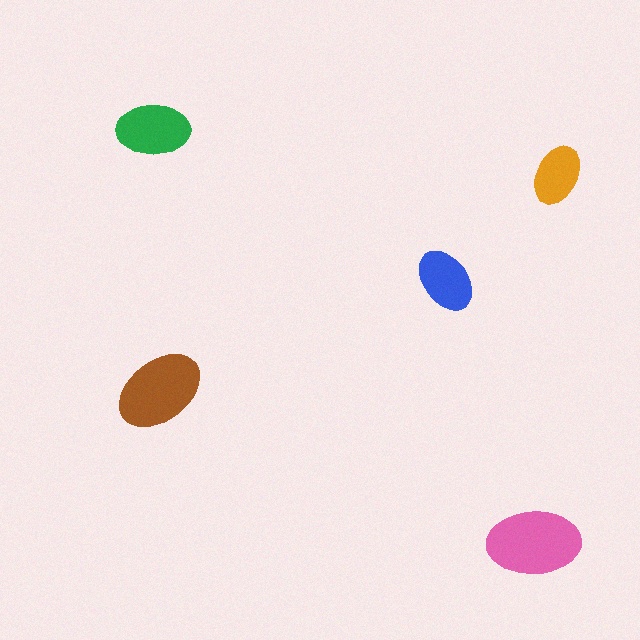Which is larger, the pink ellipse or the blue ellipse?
The pink one.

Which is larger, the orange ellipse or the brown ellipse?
The brown one.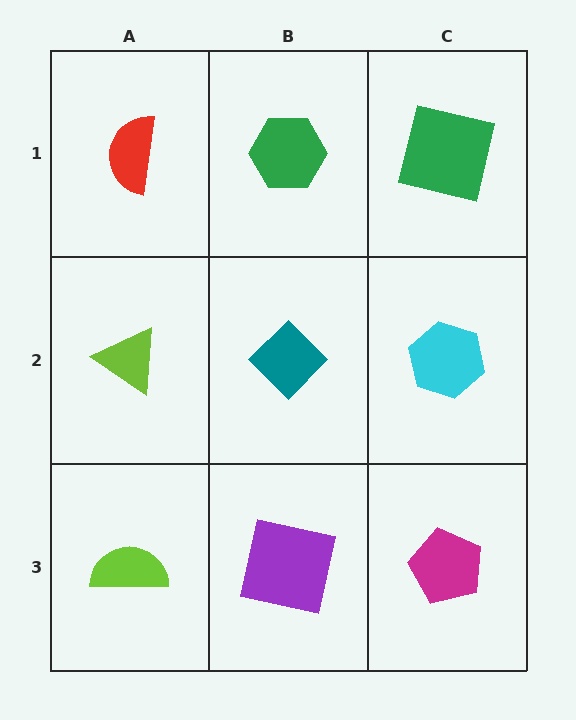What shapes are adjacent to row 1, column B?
A teal diamond (row 2, column B), a red semicircle (row 1, column A), a green square (row 1, column C).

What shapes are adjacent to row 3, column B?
A teal diamond (row 2, column B), a lime semicircle (row 3, column A), a magenta pentagon (row 3, column C).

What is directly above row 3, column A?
A lime triangle.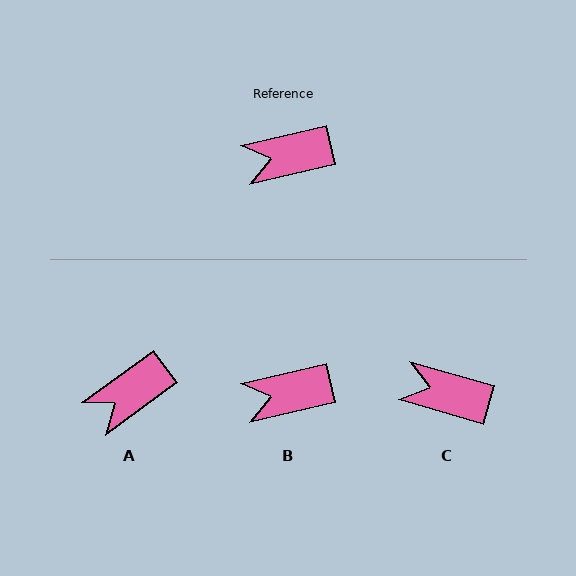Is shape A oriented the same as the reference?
No, it is off by about 23 degrees.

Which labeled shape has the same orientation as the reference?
B.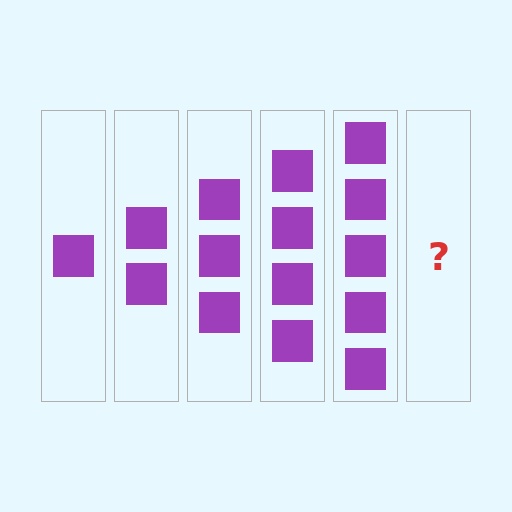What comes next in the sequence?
The next element should be 6 squares.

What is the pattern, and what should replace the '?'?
The pattern is that each step adds one more square. The '?' should be 6 squares.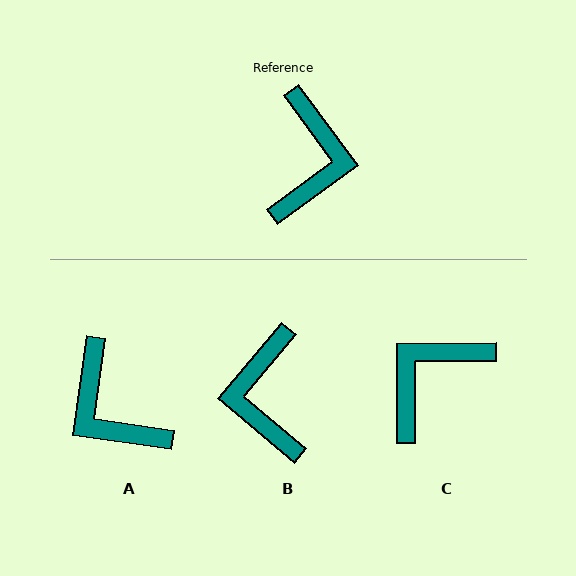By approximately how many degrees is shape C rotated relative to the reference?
Approximately 144 degrees counter-clockwise.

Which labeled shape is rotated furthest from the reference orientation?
B, about 166 degrees away.